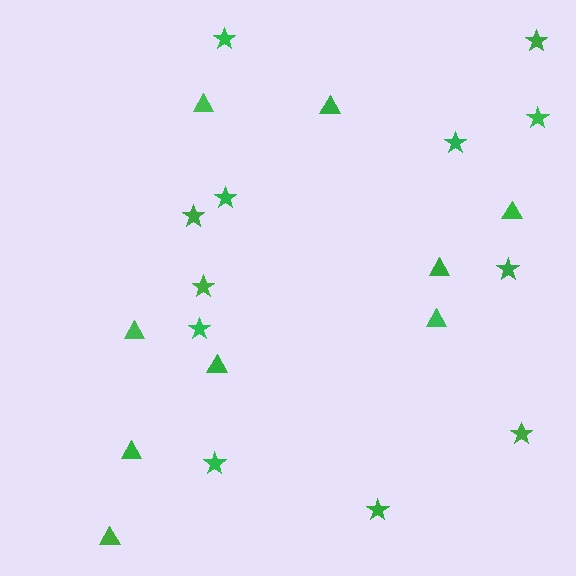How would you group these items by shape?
There are 2 groups: one group of stars (12) and one group of triangles (9).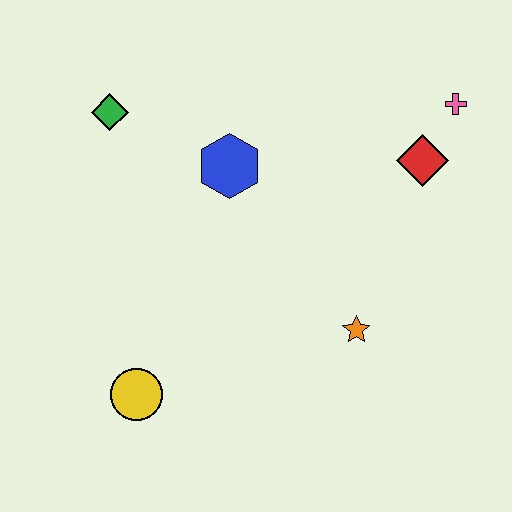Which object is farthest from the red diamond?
The yellow circle is farthest from the red diamond.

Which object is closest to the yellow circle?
The orange star is closest to the yellow circle.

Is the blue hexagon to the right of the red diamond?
No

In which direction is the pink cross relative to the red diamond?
The pink cross is above the red diamond.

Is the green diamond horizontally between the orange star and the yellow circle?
No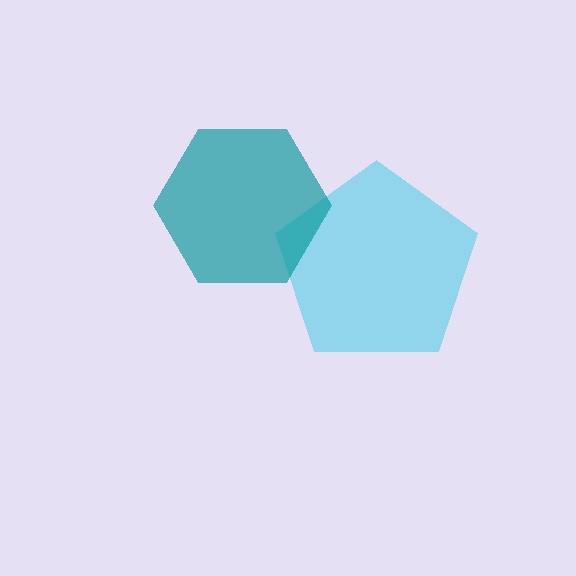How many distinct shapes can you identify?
There are 2 distinct shapes: a cyan pentagon, a teal hexagon.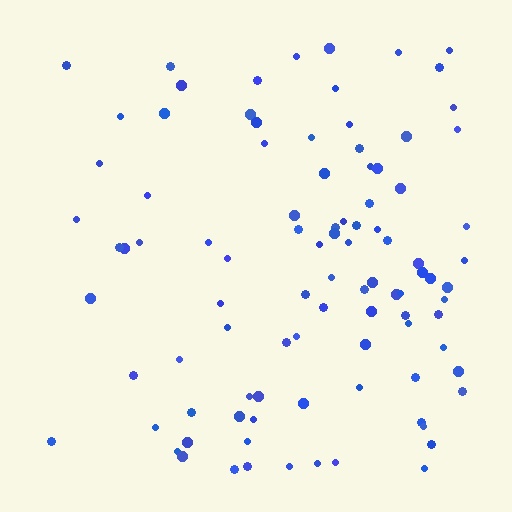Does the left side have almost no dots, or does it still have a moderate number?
Still a moderate number, just noticeably fewer than the right.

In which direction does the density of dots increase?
From left to right, with the right side densest.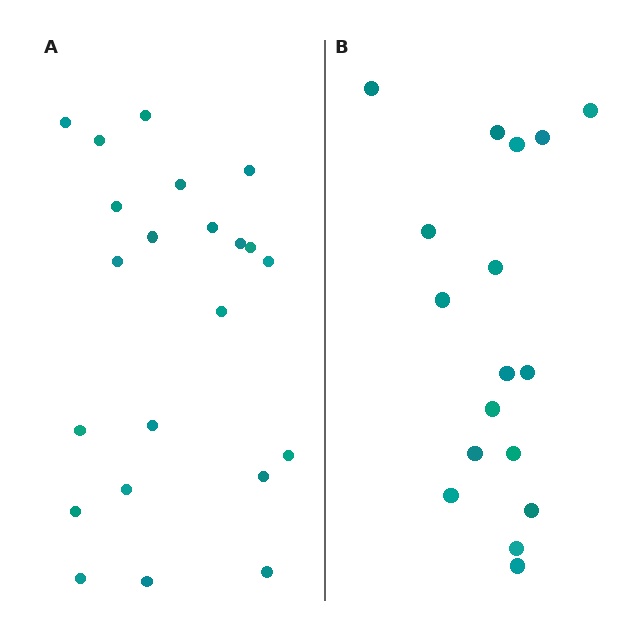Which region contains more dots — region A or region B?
Region A (the left region) has more dots.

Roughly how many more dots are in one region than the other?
Region A has about 5 more dots than region B.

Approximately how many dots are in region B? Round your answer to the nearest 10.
About 20 dots. (The exact count is 17, which rounds to 20.)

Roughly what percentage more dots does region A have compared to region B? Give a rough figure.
About 30% more.